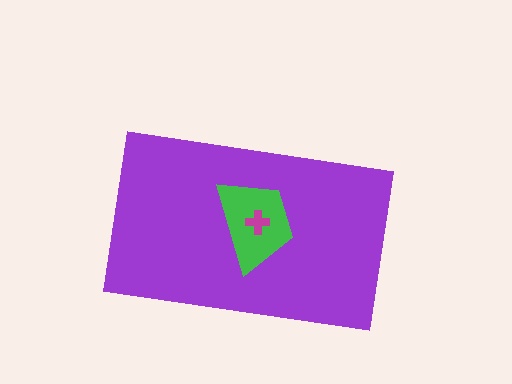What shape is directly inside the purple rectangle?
The green trapezoid.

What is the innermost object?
The magenta cross.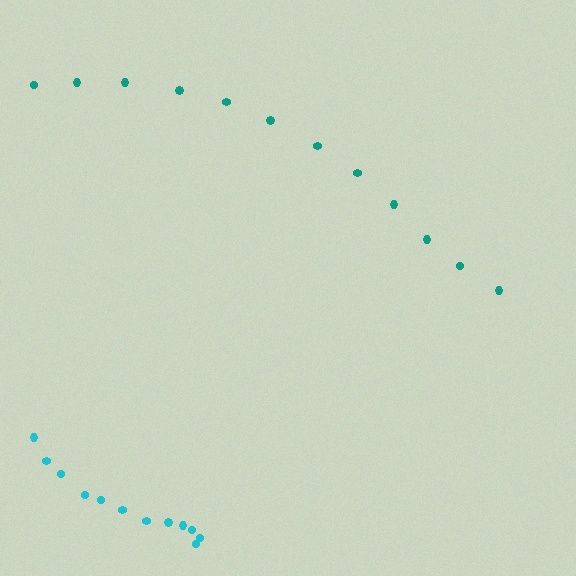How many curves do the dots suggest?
There are 2 distinct paths.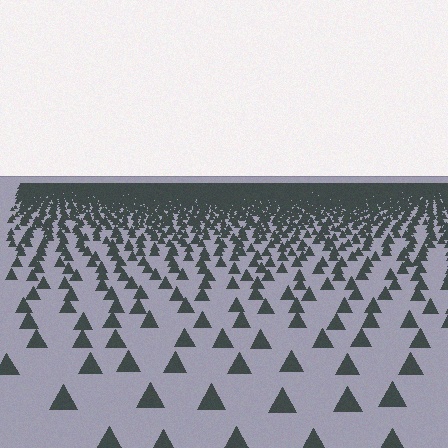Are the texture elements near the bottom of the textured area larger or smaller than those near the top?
Larger. Near the bottom, elements are closer to the viewer and appear at a bigger on-screen size.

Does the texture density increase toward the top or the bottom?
Density increases toward the top.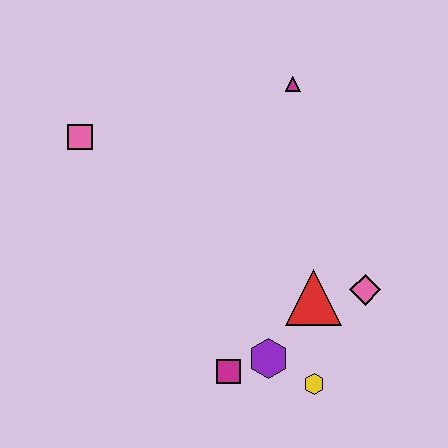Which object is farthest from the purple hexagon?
The pink square is farthest from the purple hexagon.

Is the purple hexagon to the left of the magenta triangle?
Yes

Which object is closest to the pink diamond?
The red triangle is closest to the pink diamond.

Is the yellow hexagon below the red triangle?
Yes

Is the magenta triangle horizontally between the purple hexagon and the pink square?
No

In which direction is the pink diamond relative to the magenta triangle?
The pink diamond is below the magenta triangle.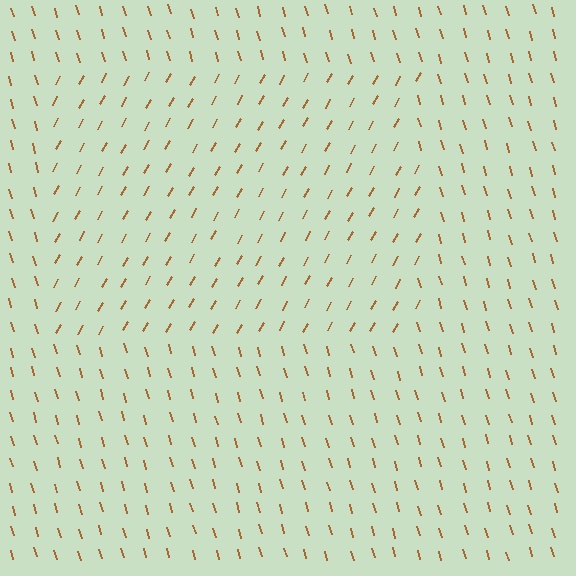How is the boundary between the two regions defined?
The boundary is defined purely by a change in line orientation (approximately 45 degrees difference). All lines are the same color and thickness.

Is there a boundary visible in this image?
Yes, there is a texture boundary formed by a change in line orientation.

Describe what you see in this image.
The image is filled with small brown line segments. A rectangle region in the image has lines oriented differently from the surrounding lines, creating a visible texture boundary.